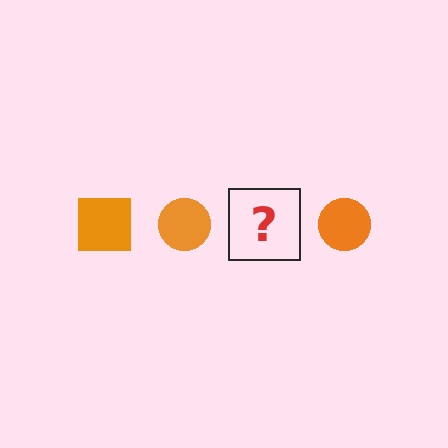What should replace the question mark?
The question mark should be replaced with an orange square.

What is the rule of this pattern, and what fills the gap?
The rule is that the pattern cycles through square, circle shapes in orange. The gap should be filled with an orange square.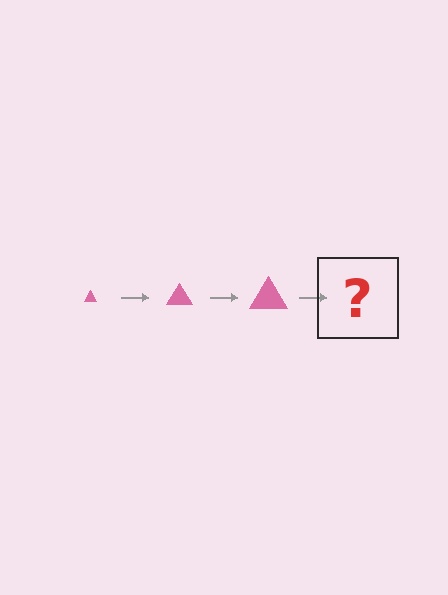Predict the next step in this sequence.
The next step is a pink triangle, larger than the previous one.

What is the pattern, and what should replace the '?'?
The pattern is that the triangle gets progressively larger each step. The '?' should be a pink triangle, larger than the previous one.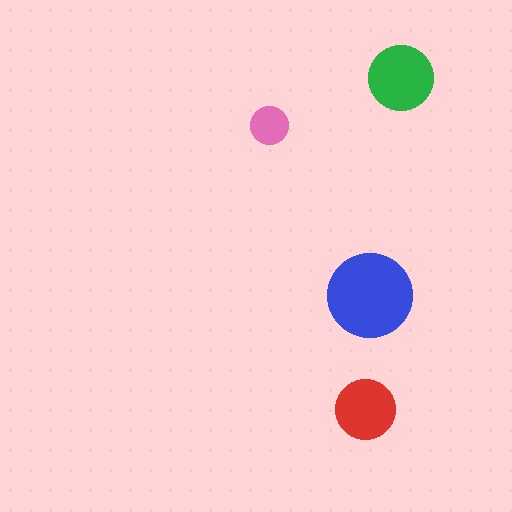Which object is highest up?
The green circle is topmost.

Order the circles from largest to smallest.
the blue one, the green one, the red one, the pink one.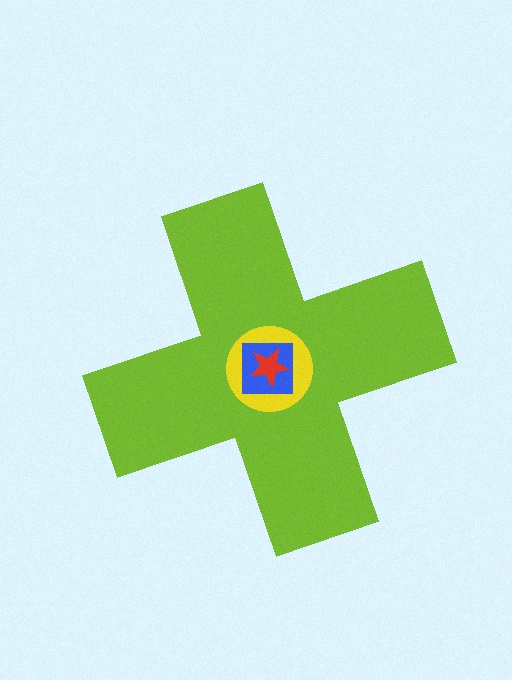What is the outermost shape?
The lime cross.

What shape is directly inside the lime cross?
The yellow circle.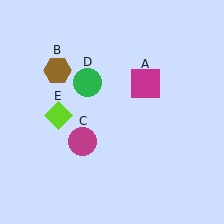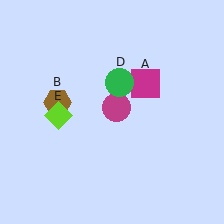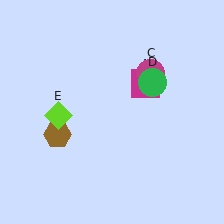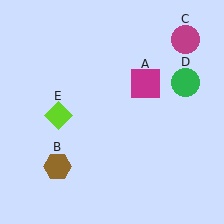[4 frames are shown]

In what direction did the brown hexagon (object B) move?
The brown hexagon (object B) moved down.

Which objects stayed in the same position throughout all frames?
Magenta square (object A) and lime diamond (object E) remained stationary.